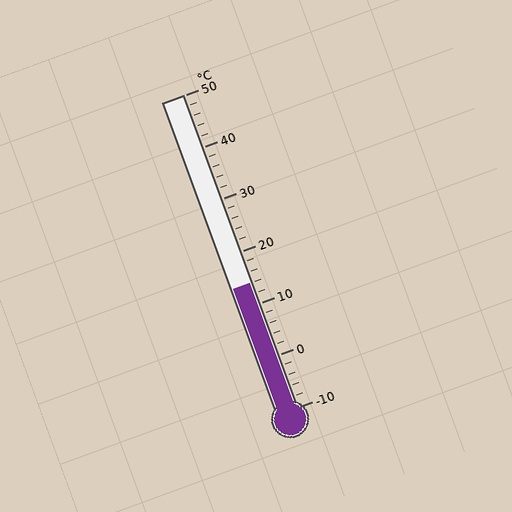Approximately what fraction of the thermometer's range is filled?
The thermometer is filled to approximately 40% of its range.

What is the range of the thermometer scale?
The thermometer scale ranges from -10°C to 50°C.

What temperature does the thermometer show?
The thermometer shows approximately 14°C.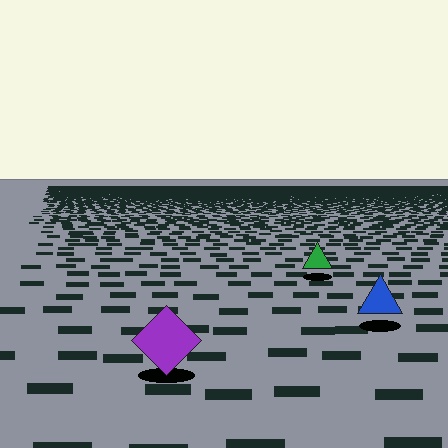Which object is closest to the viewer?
The purple diamond is closest. The texture marks near it are larger and more spread out.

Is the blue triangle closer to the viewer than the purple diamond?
No. The purple diamond is closer — you can tell from the texture gradient: the ground texture is coarser near it.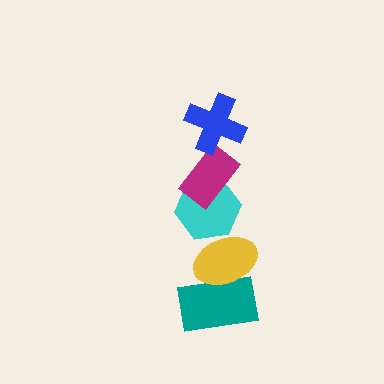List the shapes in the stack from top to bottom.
From top to bottom: the blue cross, the magenta rectangle, the cyan hexagon, the yellow ellipse, the teal rectangle.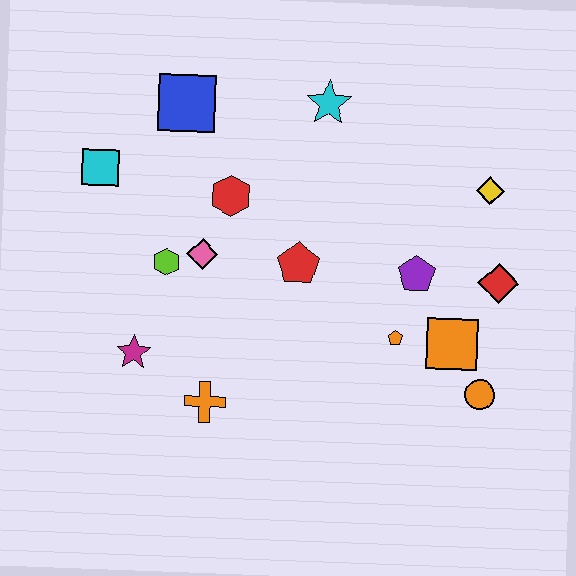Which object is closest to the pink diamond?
The lime hexagon is closest to the pink diamond.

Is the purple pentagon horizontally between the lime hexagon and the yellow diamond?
Yes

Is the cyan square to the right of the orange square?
No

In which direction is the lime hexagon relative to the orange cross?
The lime hexagon is above the orange cross.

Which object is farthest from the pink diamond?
The orange circle is farthest from the pink diamond.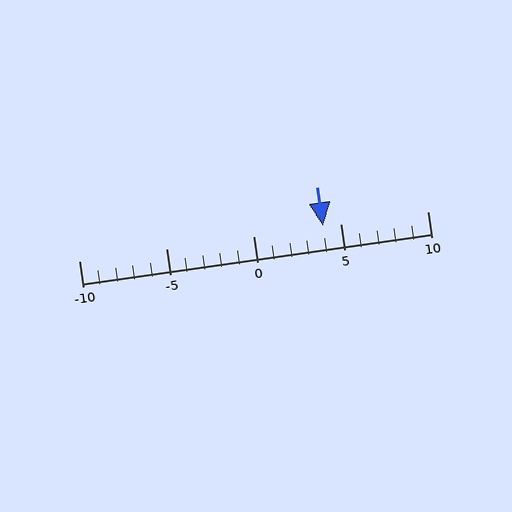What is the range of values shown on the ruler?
The ruler shows values from -10 to 10.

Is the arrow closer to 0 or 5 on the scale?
The arrow is closer to 5.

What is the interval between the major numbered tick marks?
The major tick marks are spaced 5 units apart.